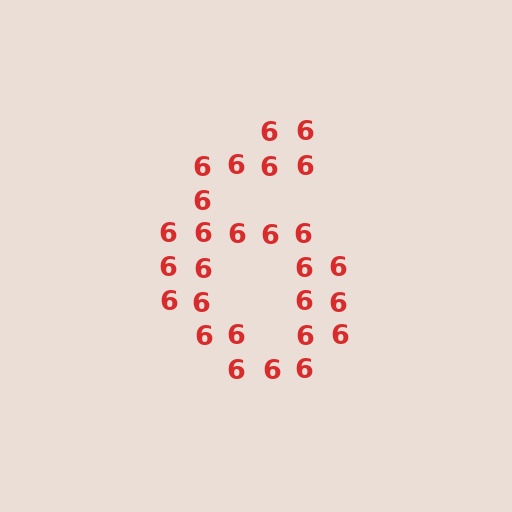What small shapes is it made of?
It is made of small digit 6's.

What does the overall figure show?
The overall figure shows the digit 6.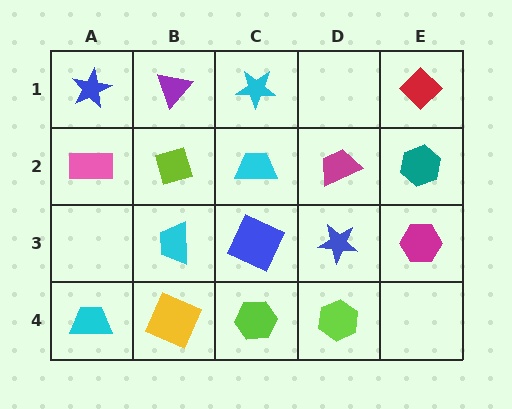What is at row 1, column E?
A red diamond.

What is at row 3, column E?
A magenta hexagon.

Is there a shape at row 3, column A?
No, that cell is empty.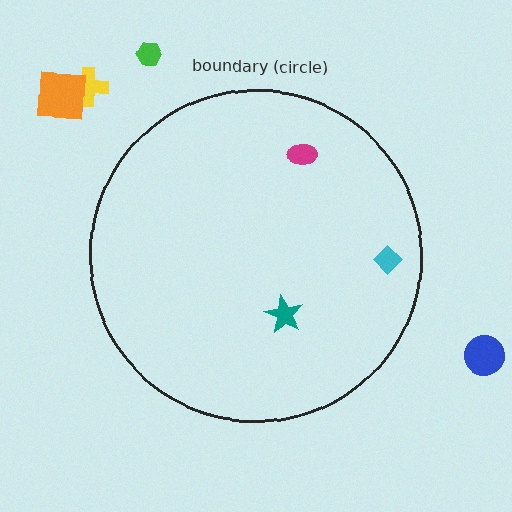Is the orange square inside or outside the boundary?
Outside.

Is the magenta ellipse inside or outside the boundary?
Inside.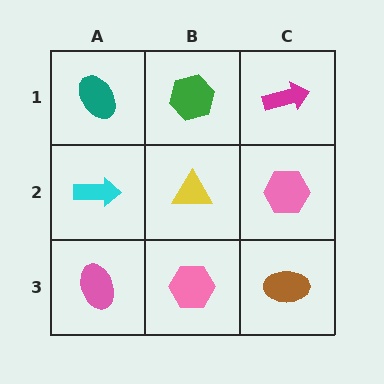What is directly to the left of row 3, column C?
A pink hexagon.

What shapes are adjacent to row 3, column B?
A yellow triangle (row 2, column B), a pink ellipse (row 3, column A), a brown ellipse (row 3, column C).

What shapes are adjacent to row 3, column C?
A pink hexagon (row 2, column C), a pink hexagon (row 3, column B).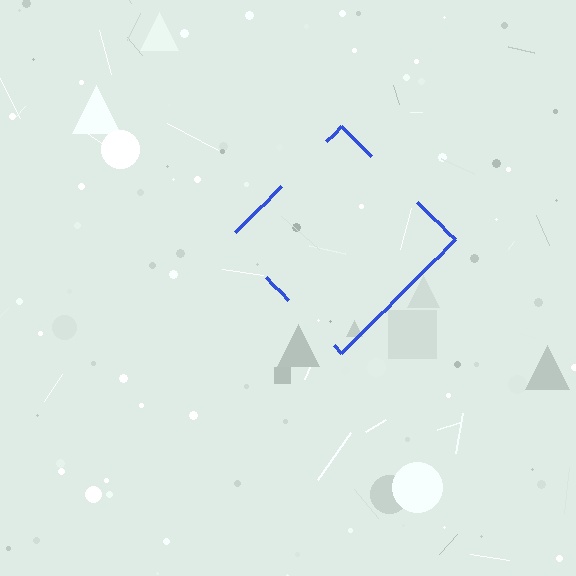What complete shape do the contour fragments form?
The contour fragments form a diamond.